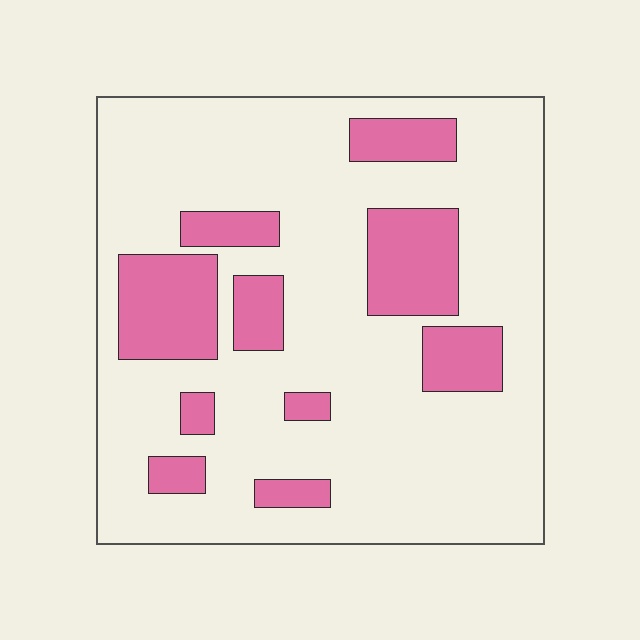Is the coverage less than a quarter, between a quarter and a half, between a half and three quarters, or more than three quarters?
Less than a quarter.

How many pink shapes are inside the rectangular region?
10.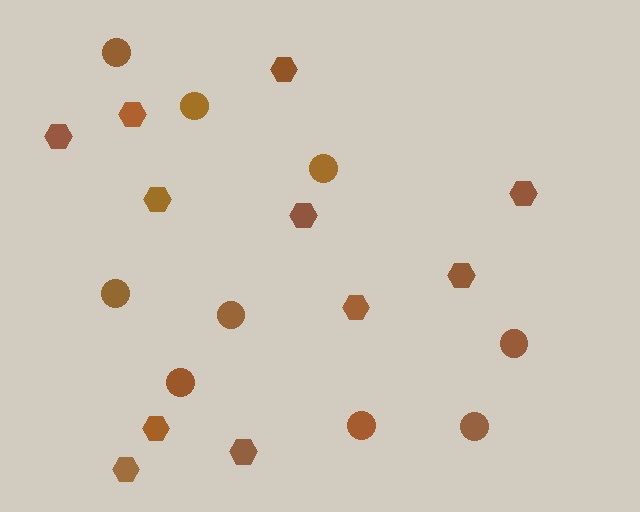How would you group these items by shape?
There are 2 groups: one group of hexagons (11) and one group of circles (9).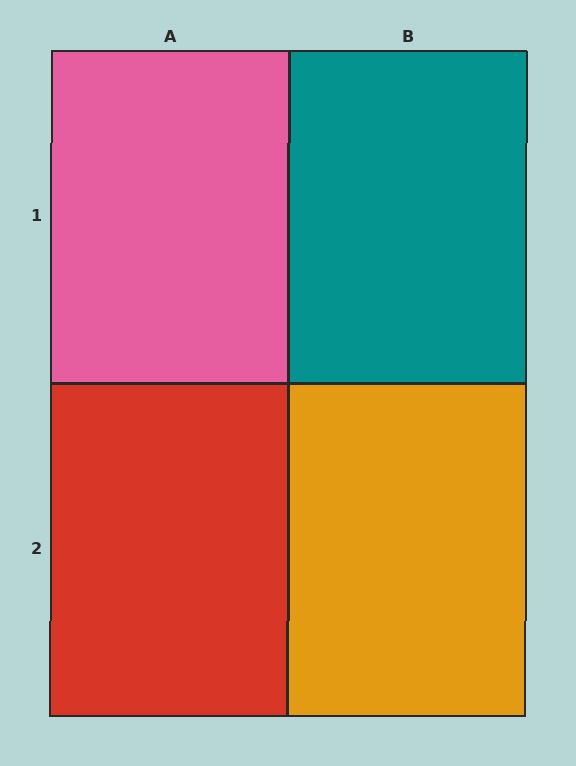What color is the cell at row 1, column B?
Teal.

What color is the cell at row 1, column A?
Pink.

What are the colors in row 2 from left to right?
Red, orange.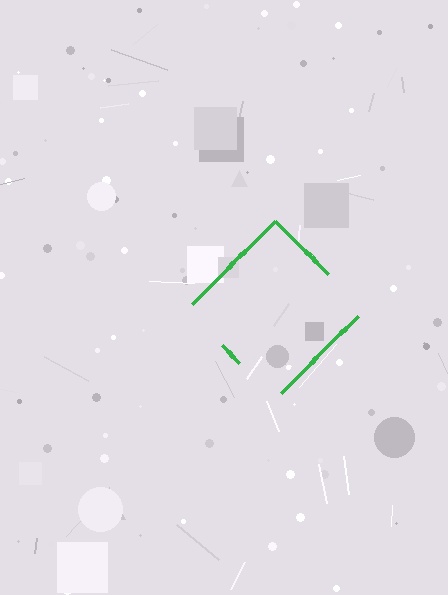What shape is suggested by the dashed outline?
The dashed outline suggests a diamond.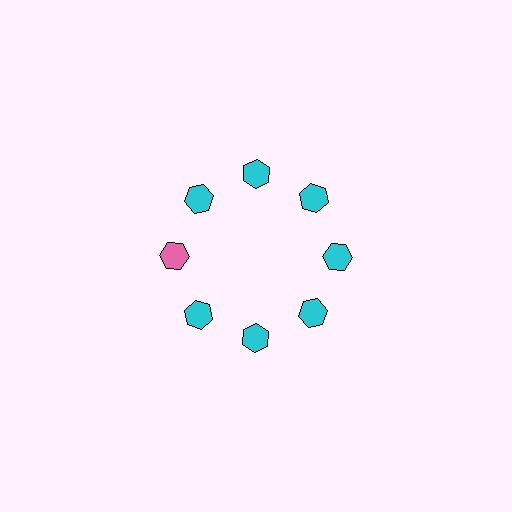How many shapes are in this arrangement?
There are 8 shapes arranged in a ring pattern.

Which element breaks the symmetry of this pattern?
The pink hexagon at roughly the 9 o'clock position breaks the symmetry. All other shapes are cyan hexagons.